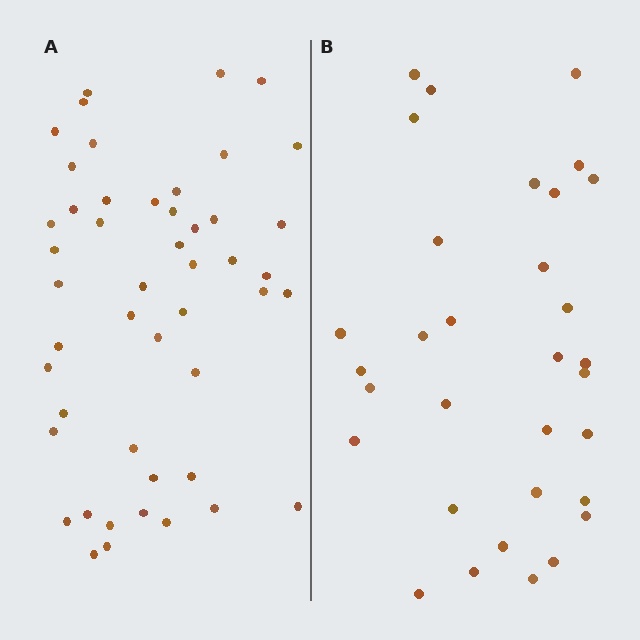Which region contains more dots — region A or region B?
Region A (the left region) has more dots.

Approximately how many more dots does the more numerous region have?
Region A has approximately 15 more dots than region B.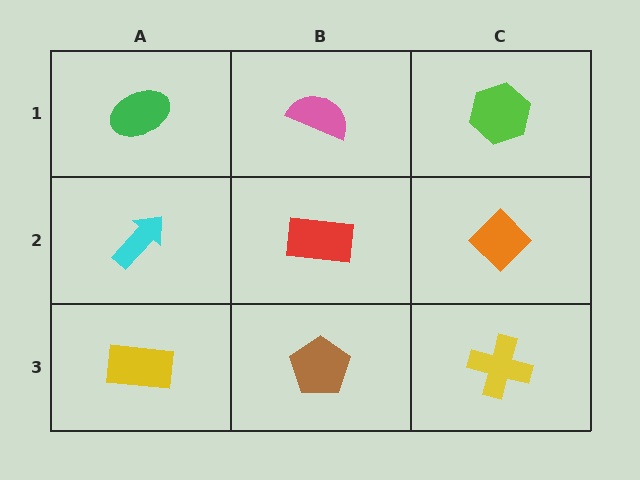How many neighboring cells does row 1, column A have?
2.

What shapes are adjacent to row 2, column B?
A pink semicircle (row 1, column B), a brown pentagon (row 3, column B), a cyan arrow (row 2, column A), an orange diamond (row 2, column C).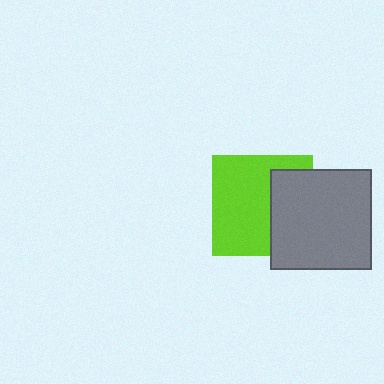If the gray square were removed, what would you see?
You would see the complete lime square.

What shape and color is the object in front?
The object in front is a gray square.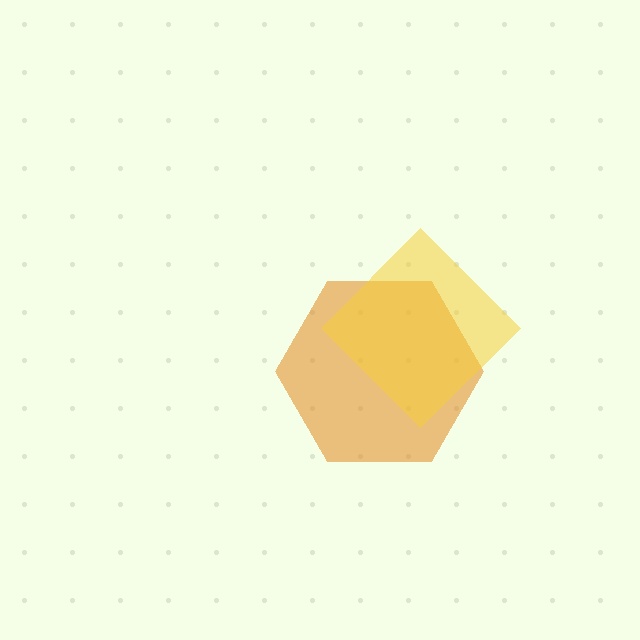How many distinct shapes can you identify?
There are 2 distinct shapes: an orange hexagon, a yellow diamond.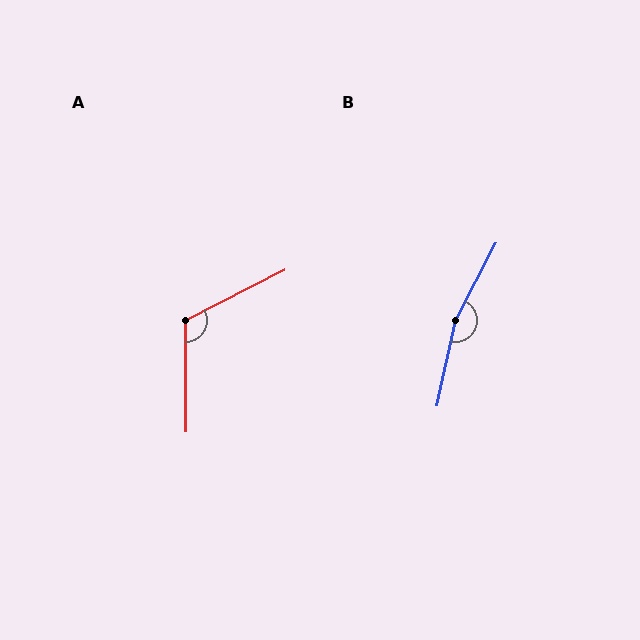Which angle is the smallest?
A, at approximately 116 degrees.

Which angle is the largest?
B, at approximately 165 degrees.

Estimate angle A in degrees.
Approximately 116 degrees.